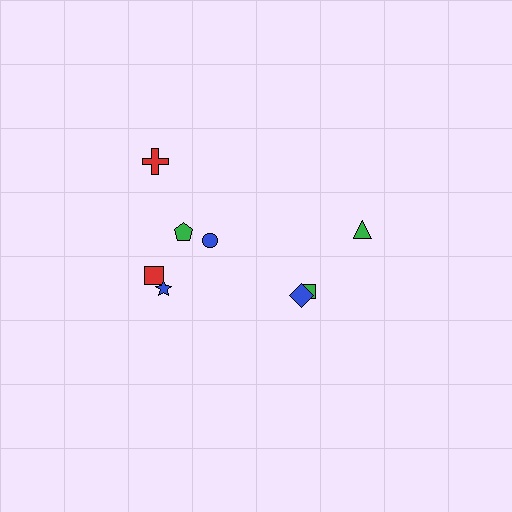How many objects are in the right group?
There are 3 objects.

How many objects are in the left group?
There are 5 objects.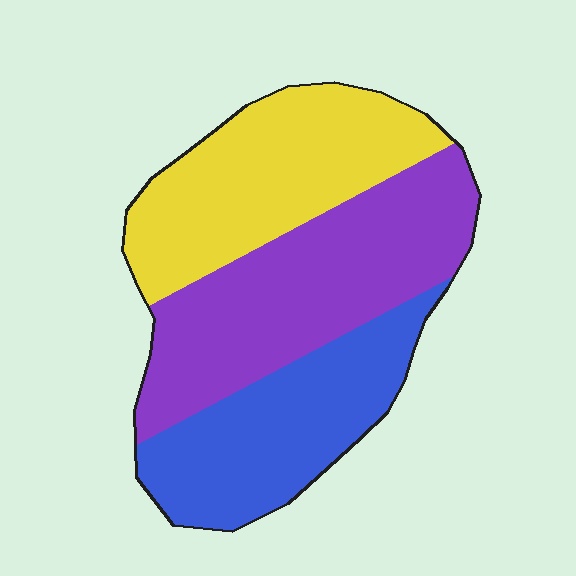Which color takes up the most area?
Purple, at roughly 40%.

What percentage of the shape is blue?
Blue covers 29% of the shape.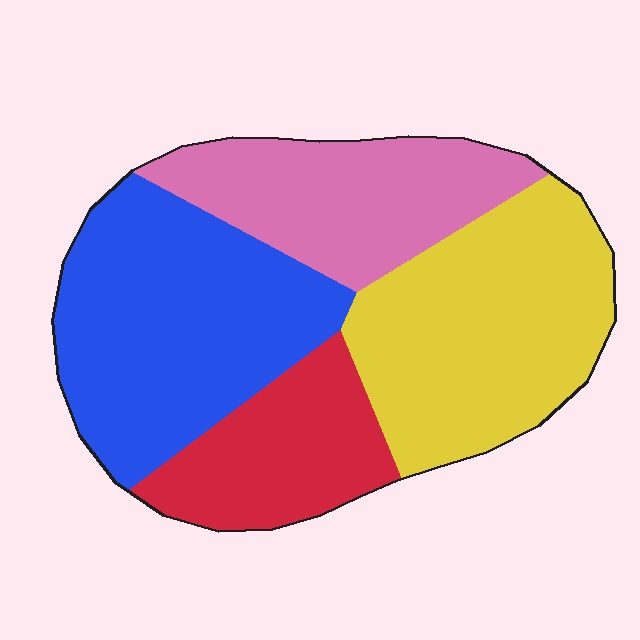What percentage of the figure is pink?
Pink covers about 20% of the figure.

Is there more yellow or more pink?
Yellow.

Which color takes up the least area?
Red, at roughly 15%.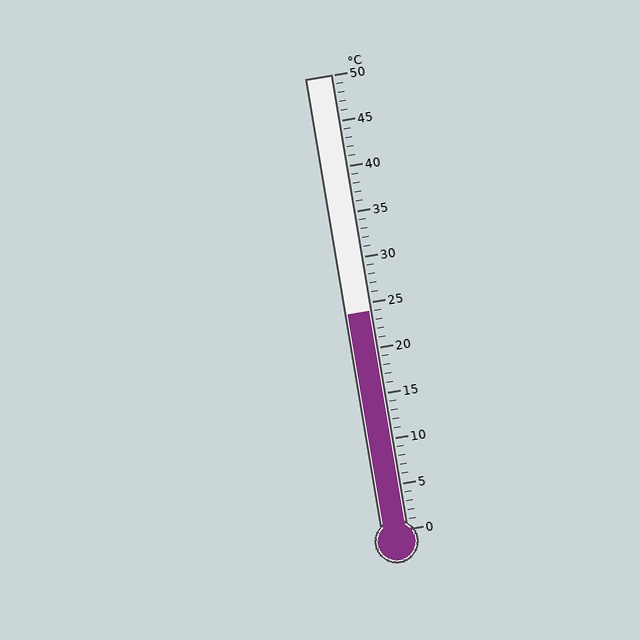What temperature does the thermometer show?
The thermometer shows approximately 24°C.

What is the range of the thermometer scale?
The thermometer scale ranges from 0°C to 50°C.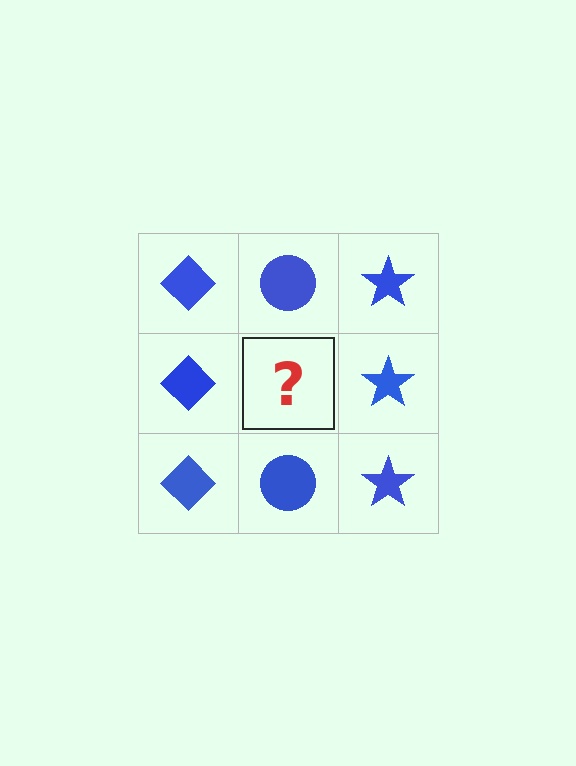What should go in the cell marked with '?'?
The missing cell should contain a blue circle.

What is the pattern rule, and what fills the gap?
The rule is that each column has a consistent shape. The gap should be filled with a blue circle.